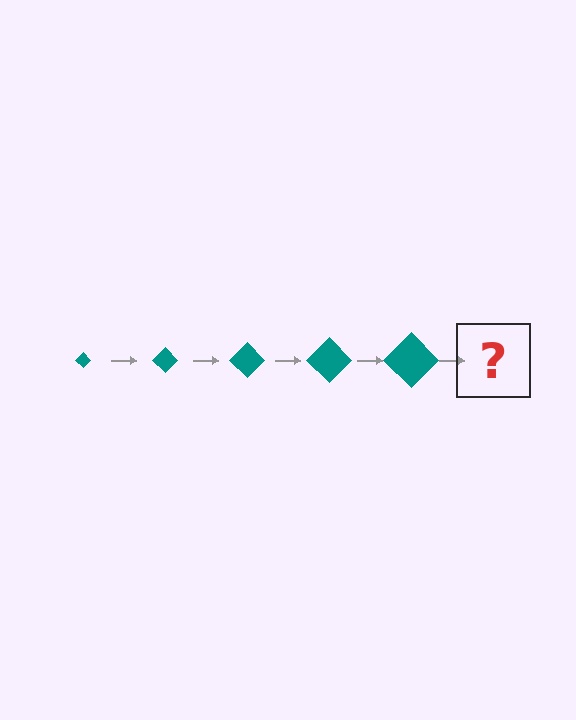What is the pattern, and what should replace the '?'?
The pattern is that the diamond gets progressively larger each step. The '?' should be a teal diamond, larger than the previous one.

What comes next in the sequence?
The next element should be a teal diamond, larger than the previous one.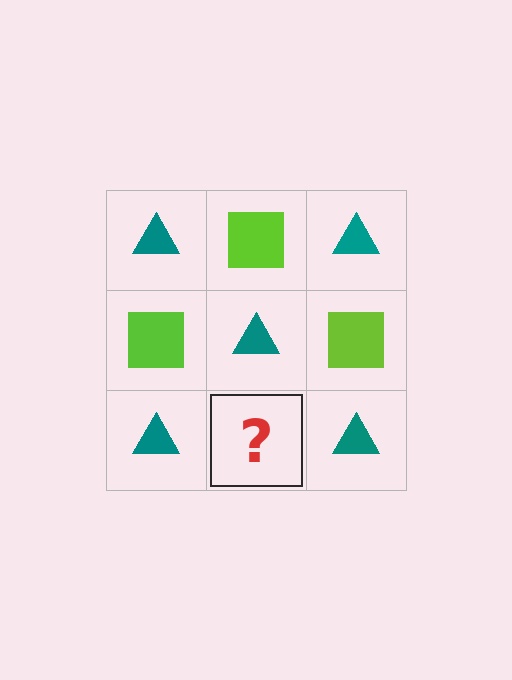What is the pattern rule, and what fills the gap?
The rule is that it alternates teal triangle and lime square in a checkerboard pattern. The gap should be filled with a lime square.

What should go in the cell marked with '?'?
The missing cell should contain a lime square.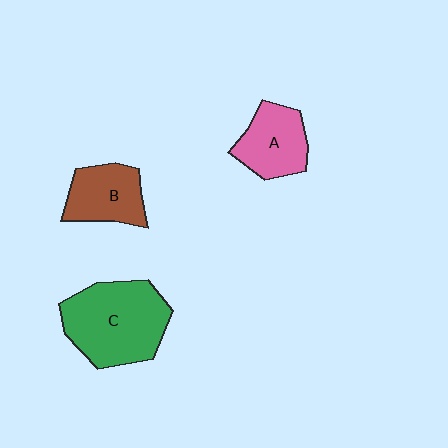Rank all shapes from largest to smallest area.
From largest to smallest: C (green), A (pink), B (brown).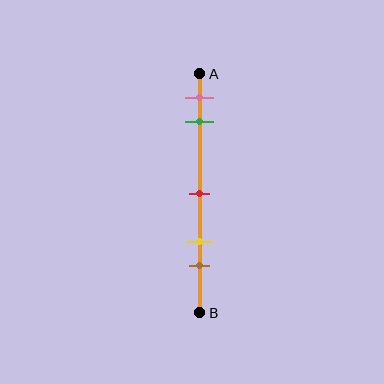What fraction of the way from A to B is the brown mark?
The brown mark is approximately 80% (0.8) of the way from A to B.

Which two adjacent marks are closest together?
The pink and green marks are the closest adjacent pair.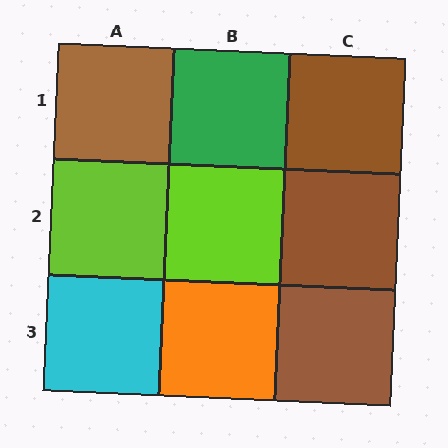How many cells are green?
1 cell is green.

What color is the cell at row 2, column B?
Lime.